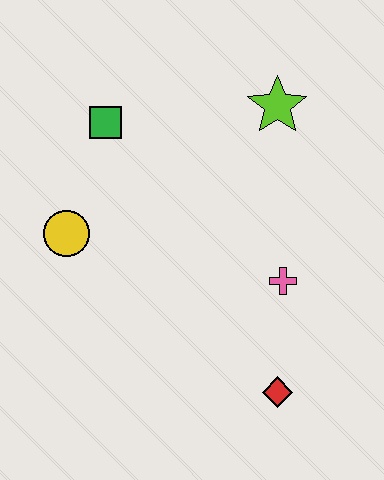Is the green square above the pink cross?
Yes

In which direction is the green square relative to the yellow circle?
The green square is above the yellow circle.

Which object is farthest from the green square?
The red diamond is farthest from the green square.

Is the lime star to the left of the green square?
No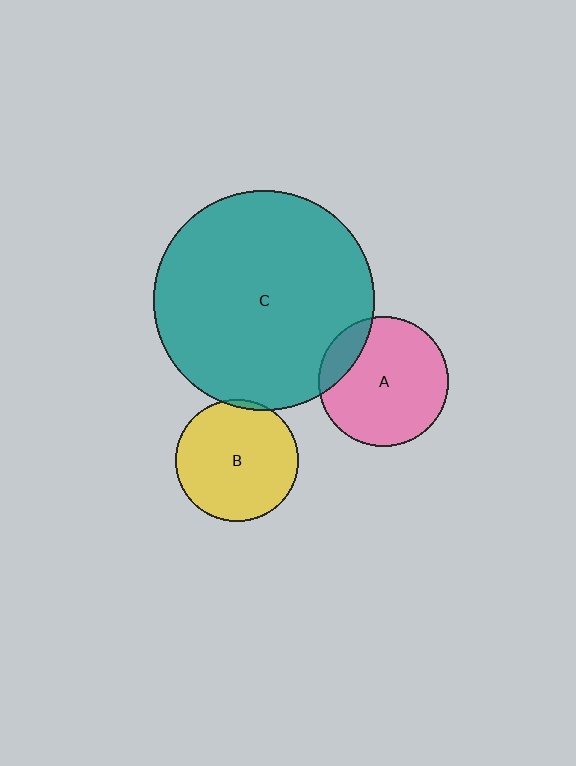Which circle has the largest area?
Circle C (teal).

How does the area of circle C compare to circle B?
Approximately 3.2 times.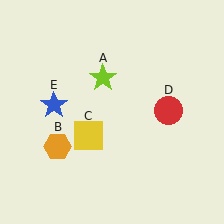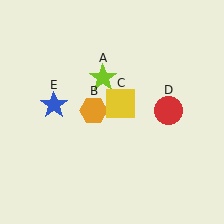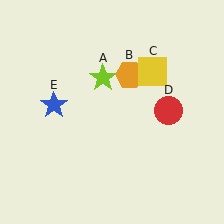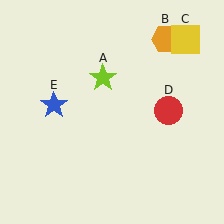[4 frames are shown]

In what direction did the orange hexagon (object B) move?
The orange hexagon (object B) moved up and to the right.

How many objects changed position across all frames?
2 objects changed position: orange hexagon (object B), yellow square (object C).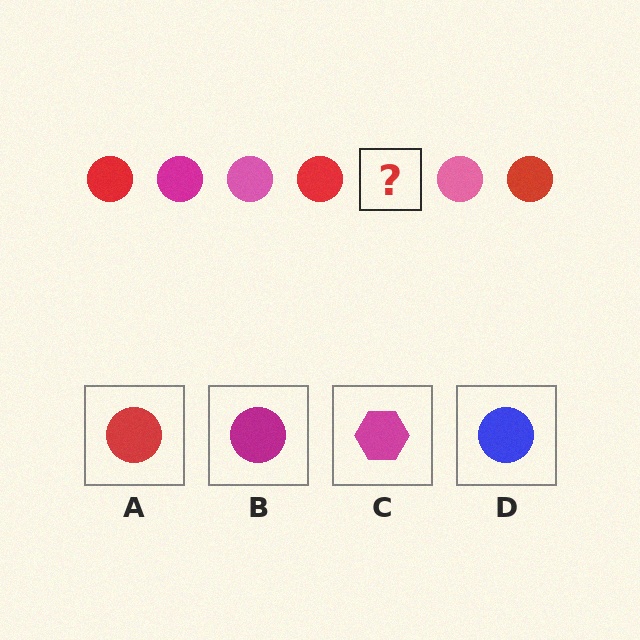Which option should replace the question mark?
Option B.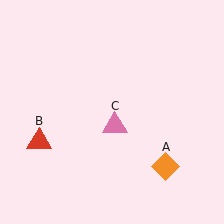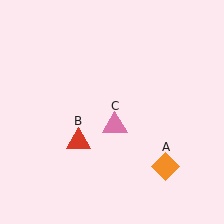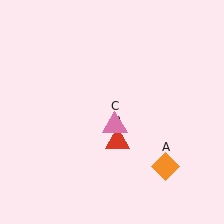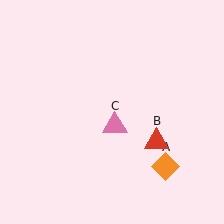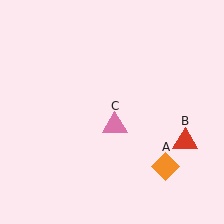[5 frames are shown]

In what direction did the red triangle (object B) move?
The red triangle (object B) moved right.